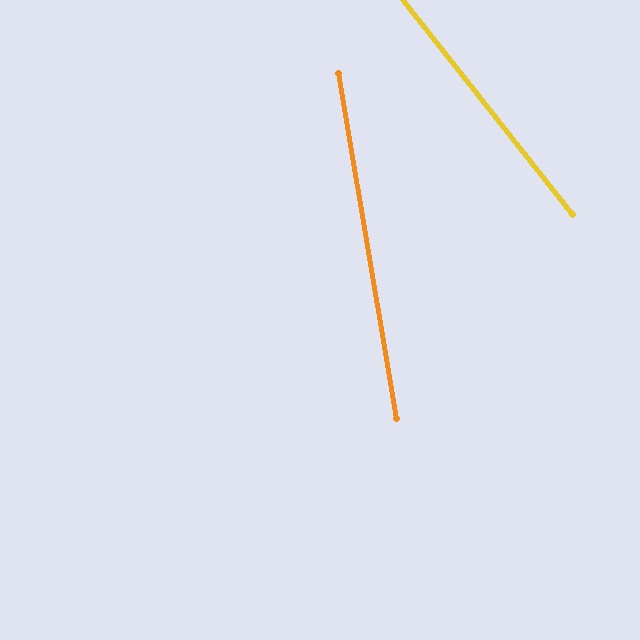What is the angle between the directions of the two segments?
Approximately 29 degrees.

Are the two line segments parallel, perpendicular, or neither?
Neither parallel nor perpendicular — they differ by about 29°.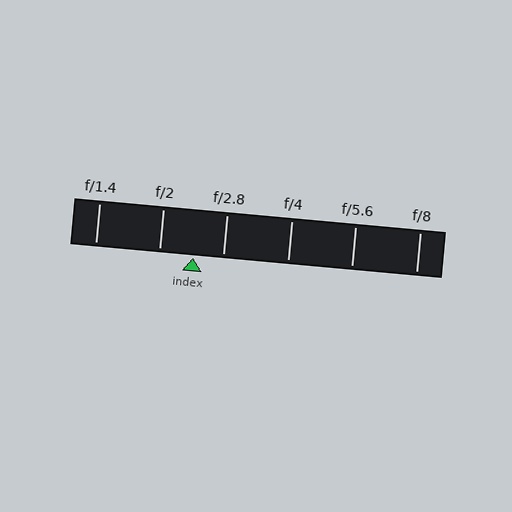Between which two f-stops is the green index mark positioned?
The index mark is between f/2 and f/2.8.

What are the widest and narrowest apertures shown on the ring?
The widest aperture shown is f/1.4 and the narrowest is f/8.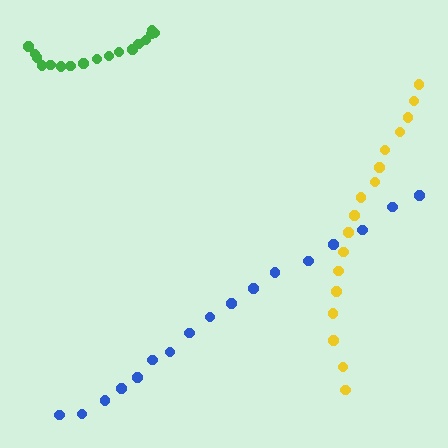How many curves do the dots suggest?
There are 3 distinct paths.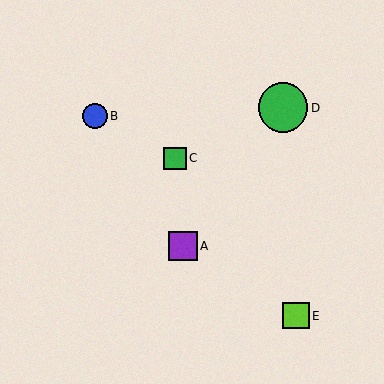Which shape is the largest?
The green circle (labeled D) is the largest.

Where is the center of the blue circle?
The center of the blue circle is at (95, 116).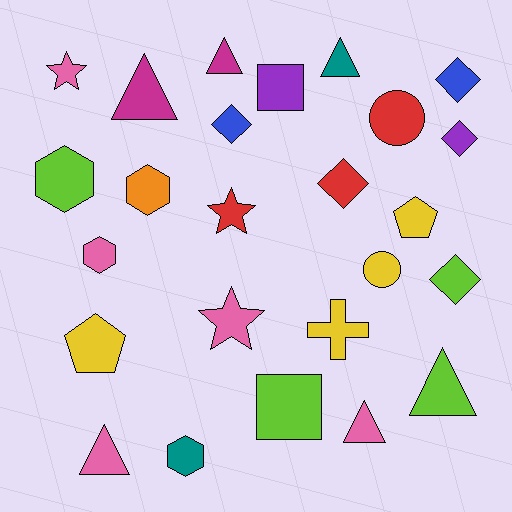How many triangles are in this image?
There are 6 triangles.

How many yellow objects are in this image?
There are 4 yellow objects.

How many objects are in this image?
There are 25 objects.